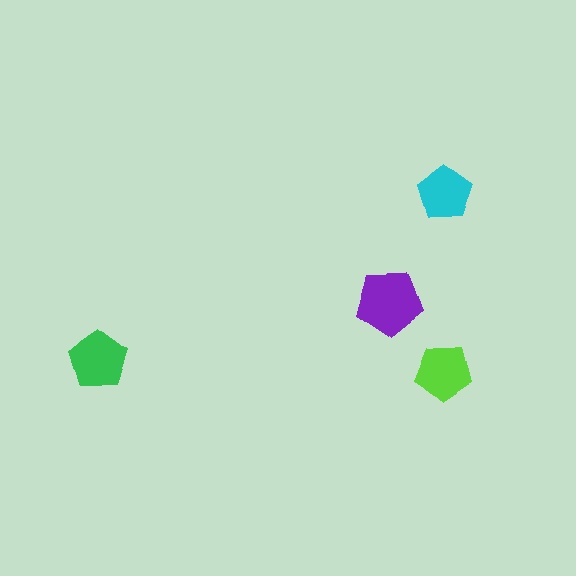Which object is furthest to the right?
The cyan pentagon is rightmost.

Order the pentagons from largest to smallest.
the purple one, the green one, the lime one, the cyan one.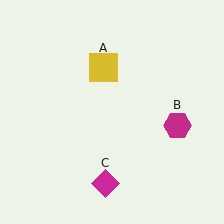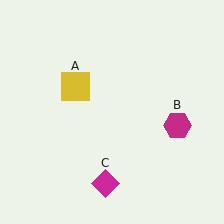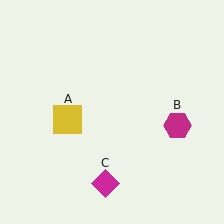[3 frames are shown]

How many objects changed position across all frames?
1 object changed position: yellow square (object A).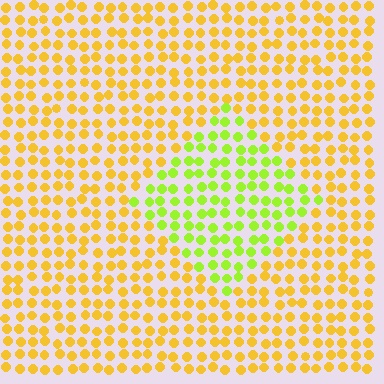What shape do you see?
I see a diamond.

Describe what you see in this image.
The image is filled with small yellow elements in a uniform arrangement. A diamond-shaped region is visible where the elements are tinted to a slightly different hue, forming a subtle color boundary.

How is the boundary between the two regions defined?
The boundary is defined purely by a slight shift in hue (about 43 degrees). Spacing, size, and orientation are identical on both sides.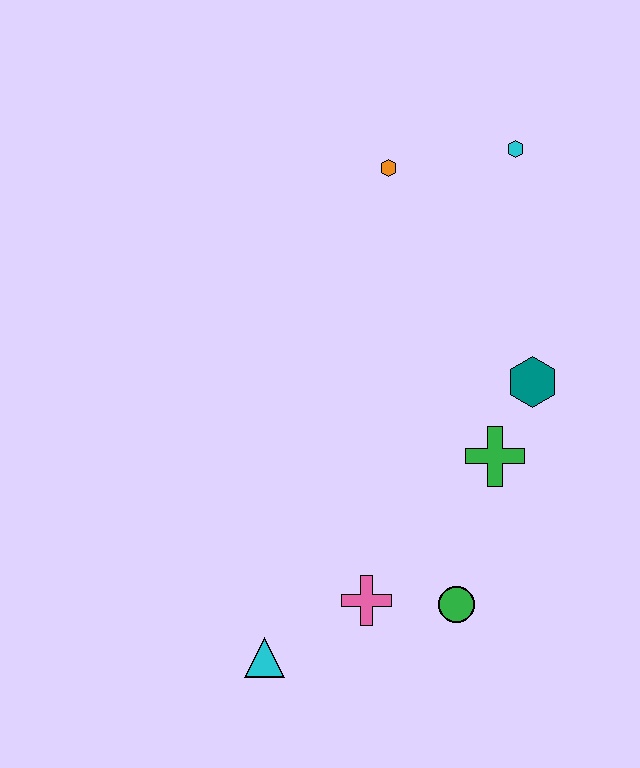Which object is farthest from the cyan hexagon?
The cyan triangle is farthest from the cyan hexagon.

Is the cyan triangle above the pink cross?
No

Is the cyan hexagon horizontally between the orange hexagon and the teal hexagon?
Yes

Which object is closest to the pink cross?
The green circle is closest to the pink cross.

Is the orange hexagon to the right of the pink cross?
Yes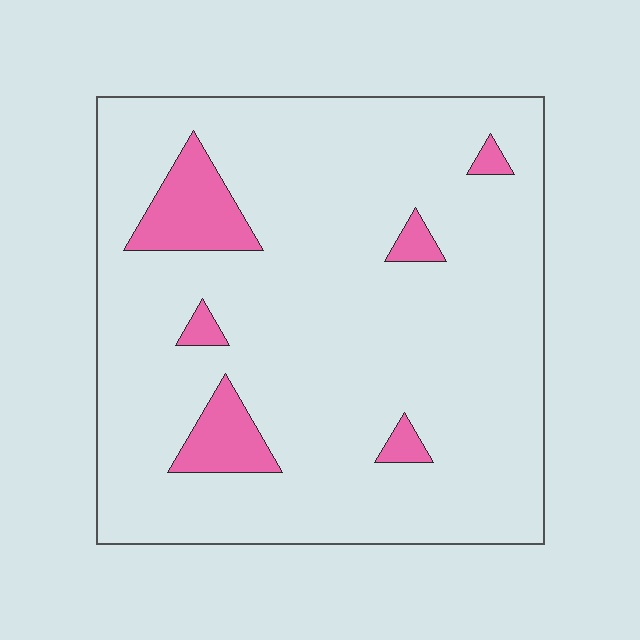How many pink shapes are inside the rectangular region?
6.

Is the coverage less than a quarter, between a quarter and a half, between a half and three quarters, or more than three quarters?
Less than a quarter.